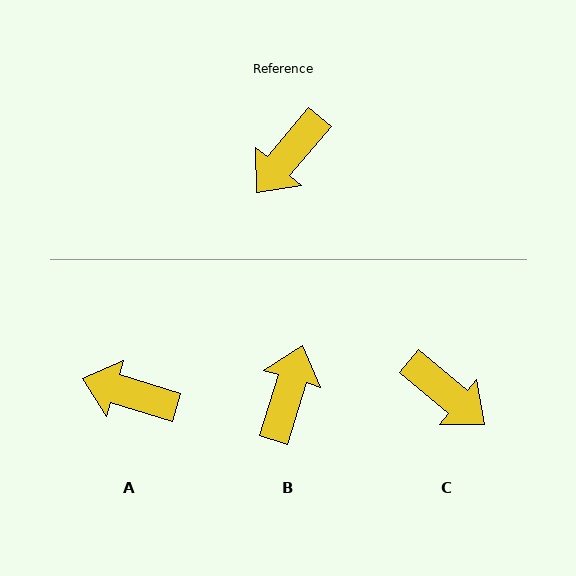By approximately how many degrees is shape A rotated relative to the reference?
Approximately 67 degrees clockwise.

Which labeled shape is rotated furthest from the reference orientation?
B, about 157 degrees away.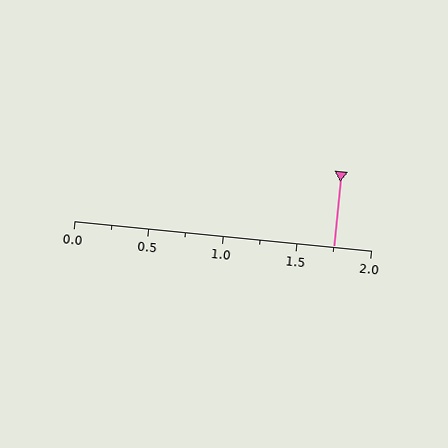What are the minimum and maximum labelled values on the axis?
The axis runs from 0.0 to 2.0.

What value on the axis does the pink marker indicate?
The marker indicates approximately 1.75.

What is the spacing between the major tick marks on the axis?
The major ticks are spaced 0.5 apart.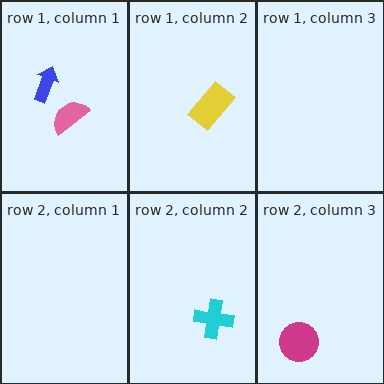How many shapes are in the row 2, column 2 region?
1.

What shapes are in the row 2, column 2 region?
The cyan cross.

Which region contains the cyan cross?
The row 2, column 2 region.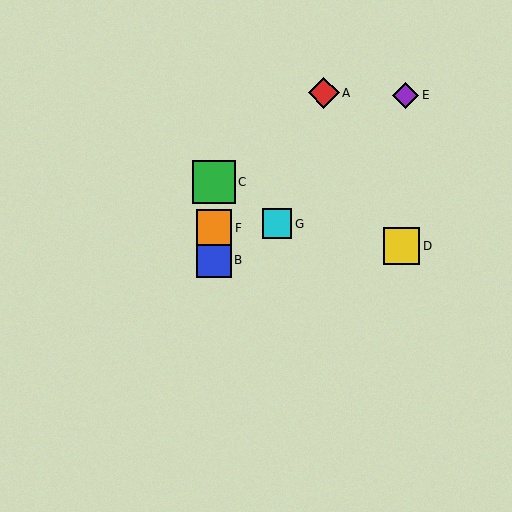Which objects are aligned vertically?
Objects B, C, F are aligned vertically.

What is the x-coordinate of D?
Object D is at x≈402.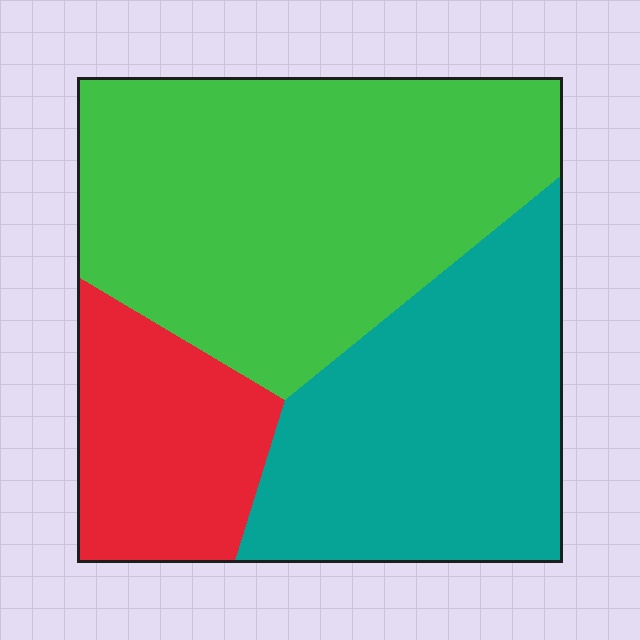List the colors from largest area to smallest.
From largest to smallest: green, teal, red.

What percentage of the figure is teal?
Teal covers about 35% of the figure.